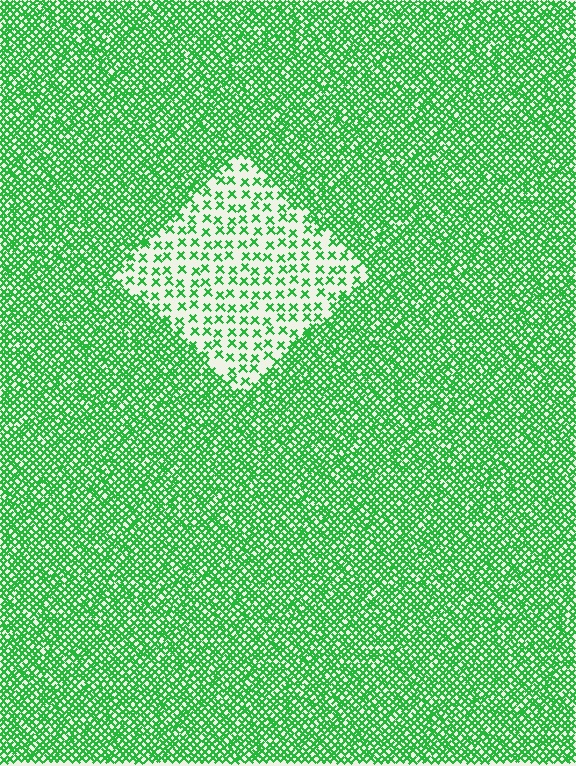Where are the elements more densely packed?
The elements are more densely packed outside the diamond boundary.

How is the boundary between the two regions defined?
The boundary is defined by a change in element density (approximately 3.0x ratio). All elements are the same color, size, and shape.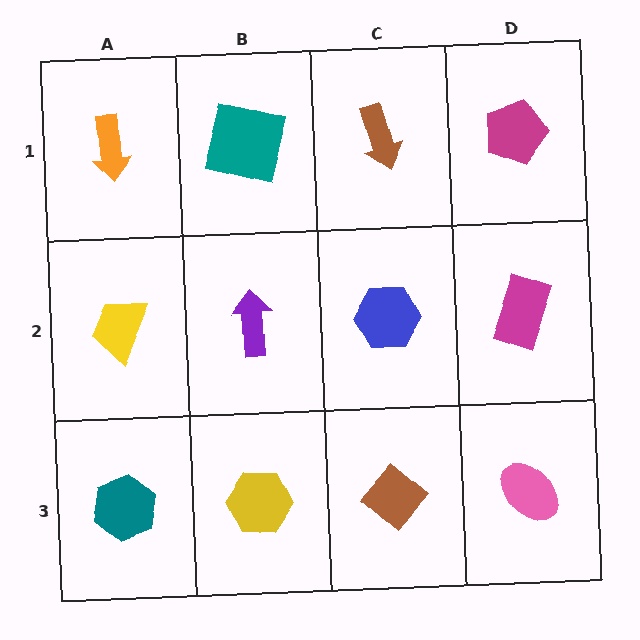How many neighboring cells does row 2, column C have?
4.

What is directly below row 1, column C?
A blue hexagon.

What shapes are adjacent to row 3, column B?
A purple arrow (row 2, column B), a teal hexagon (row 3, column A), a brown diamond (row 3, column C).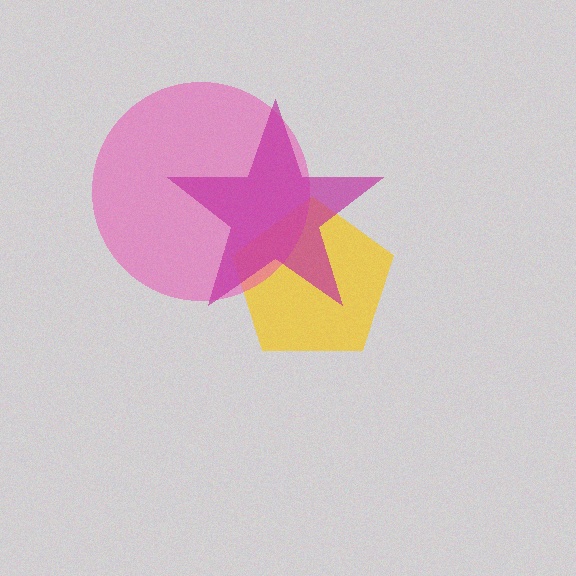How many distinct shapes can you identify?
There are 3 distinct shapes: a yellow pentagon, a pink circle, a magenta star.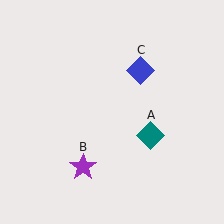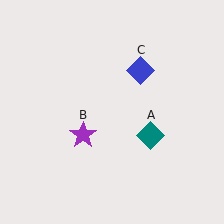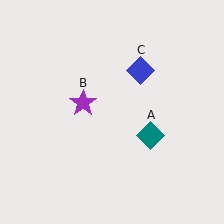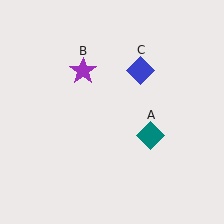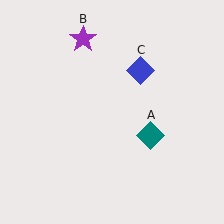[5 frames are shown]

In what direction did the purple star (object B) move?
The purple star (object B) moved up.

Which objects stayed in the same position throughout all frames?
Teal diamond (object A) and blue diamond (object C) remained stationary.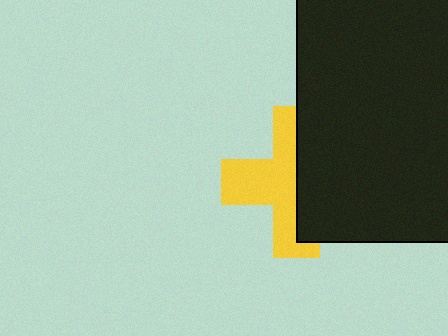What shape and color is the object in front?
The object in front is a black rectangle.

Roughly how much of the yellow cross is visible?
About half of it is visible (roughly 52%).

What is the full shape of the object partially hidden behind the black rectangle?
The partially hidden object is a yellow cross.